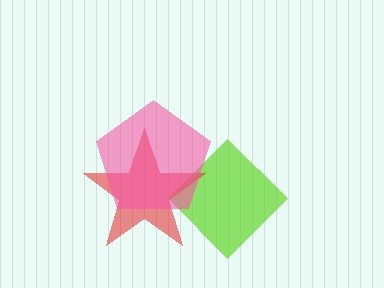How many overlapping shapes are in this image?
There are 3 overlapping shapes in the image.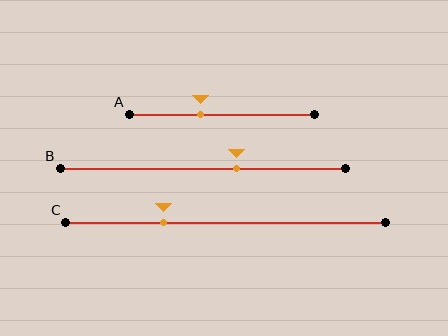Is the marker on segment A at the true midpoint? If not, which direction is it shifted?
No, the marker on segment A is shifted to the left by about 12% of the segment length.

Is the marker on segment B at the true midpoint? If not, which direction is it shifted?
No, the marker on segment B is shifted to the right by about 12% of the segment length.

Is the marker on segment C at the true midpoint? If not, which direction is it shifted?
No, the marker on segment C is shifted to the left by about 20% of the segment length.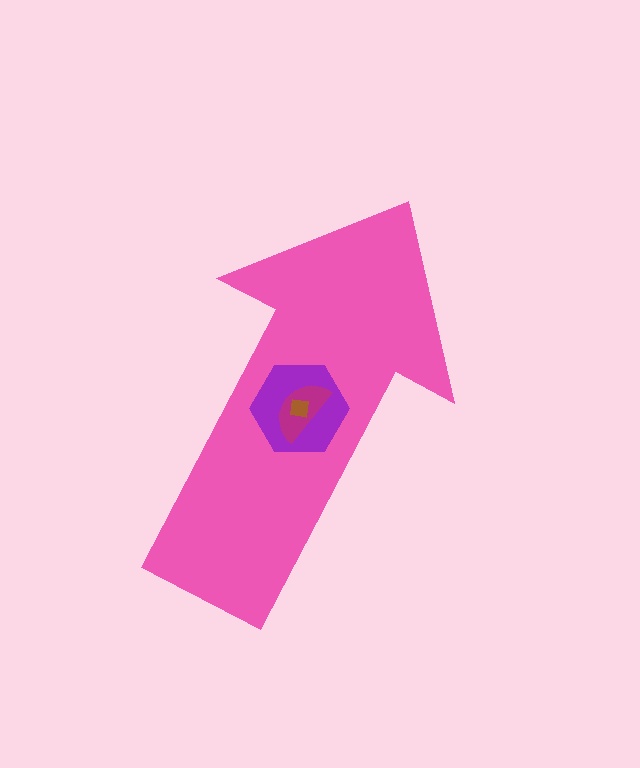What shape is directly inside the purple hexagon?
The magenta semicircle.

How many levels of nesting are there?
4.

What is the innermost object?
The brown square.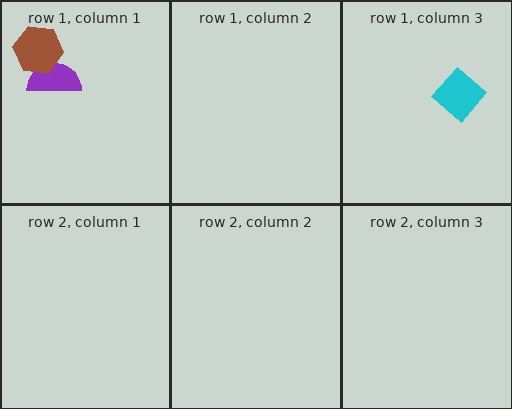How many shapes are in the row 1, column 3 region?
1.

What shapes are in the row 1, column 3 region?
The cyan diamond.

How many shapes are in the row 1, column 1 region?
2.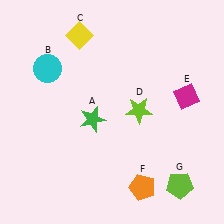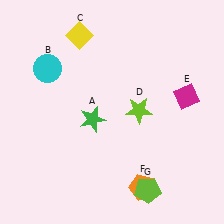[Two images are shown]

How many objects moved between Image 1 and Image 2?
1 object moved between the two images.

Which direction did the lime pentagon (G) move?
The lime pentagon (G) moved left.